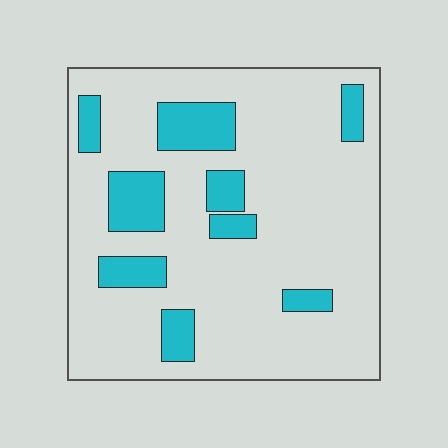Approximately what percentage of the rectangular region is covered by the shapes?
Approximately 20%.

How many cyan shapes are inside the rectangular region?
9.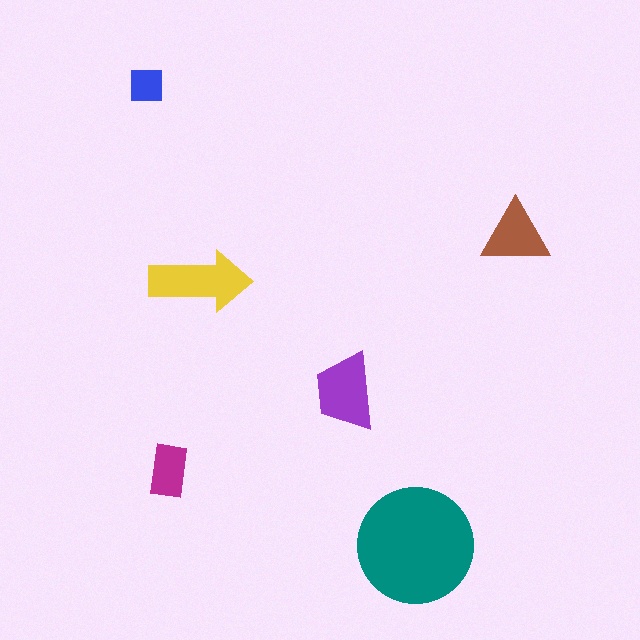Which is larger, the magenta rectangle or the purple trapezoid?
The purple trapezoid.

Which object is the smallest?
The blue square.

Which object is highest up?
The blue square is topmost.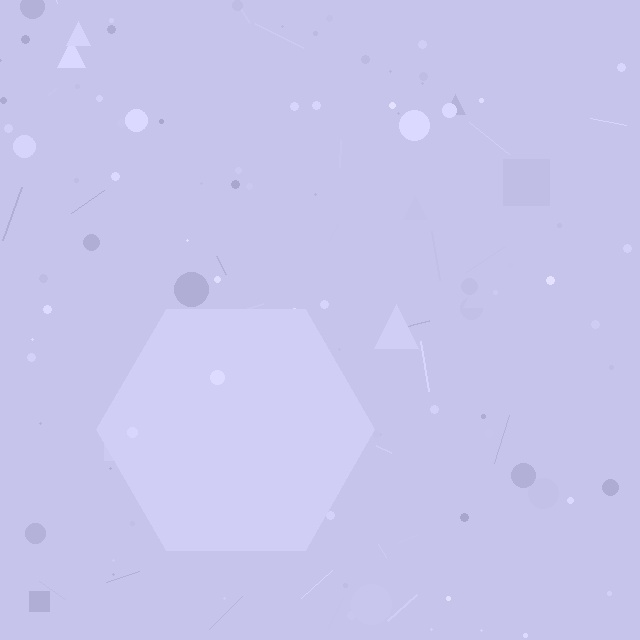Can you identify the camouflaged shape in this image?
The camouflaged shape is a hexagon.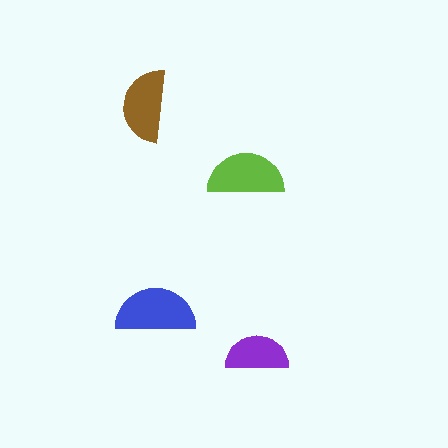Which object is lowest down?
The purple semicircle is bottommost.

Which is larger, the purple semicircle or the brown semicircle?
The brown one.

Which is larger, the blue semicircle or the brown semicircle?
The blue one.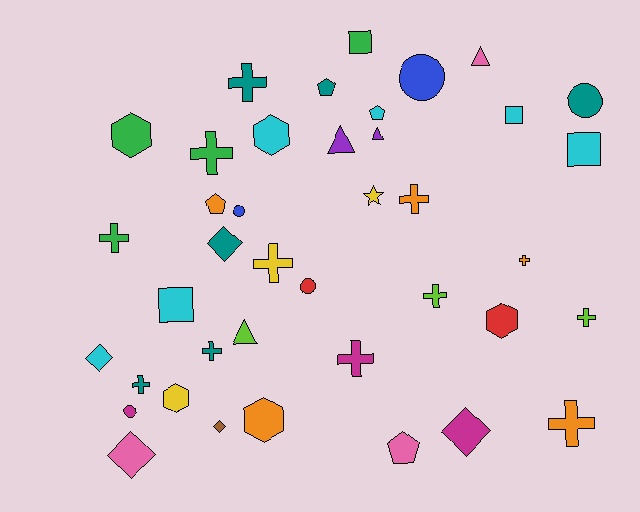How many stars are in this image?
There is 1 star.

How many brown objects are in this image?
There is 1 brown object.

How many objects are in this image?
There are 40 objects.